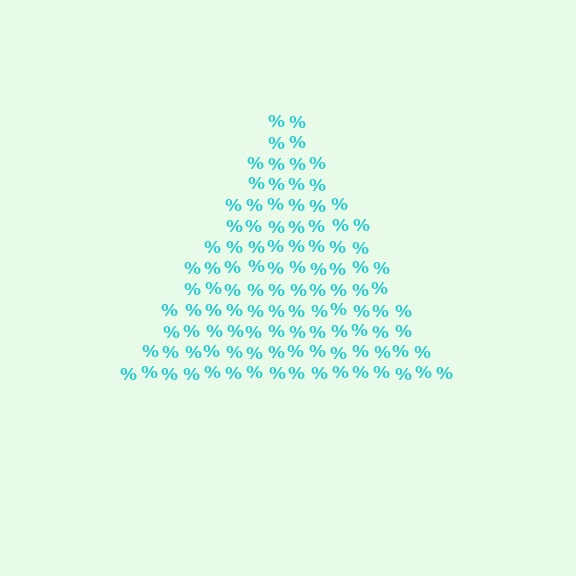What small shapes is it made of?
It is made of small percent signs.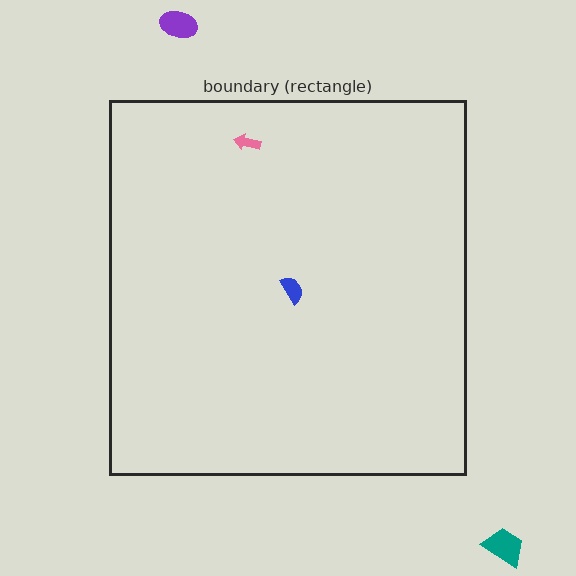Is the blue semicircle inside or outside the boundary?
Inside.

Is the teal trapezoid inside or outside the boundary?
Outside.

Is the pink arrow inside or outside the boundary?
Inside.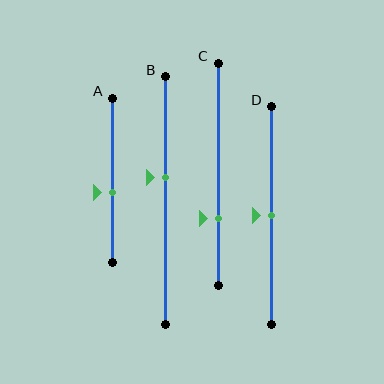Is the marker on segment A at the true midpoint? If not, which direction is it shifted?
No, the marker on segment A is shifted downward by about 7% of the segment length.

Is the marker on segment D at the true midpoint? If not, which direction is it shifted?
Yes, the marker on segment D is at the true midpoint.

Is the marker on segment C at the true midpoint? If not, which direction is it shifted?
No, the marker on segment C is shifted downward by about 20% of the segment length.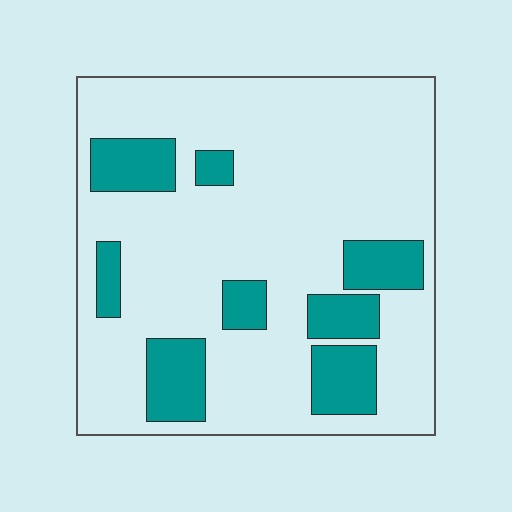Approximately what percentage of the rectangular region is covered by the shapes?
Approximately 20%.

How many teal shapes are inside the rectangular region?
8.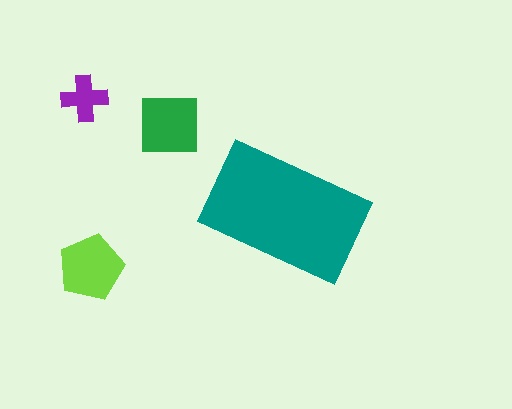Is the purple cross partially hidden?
No, the purple cross is fully visible.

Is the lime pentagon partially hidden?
No, the lime pentagon is fully visible.